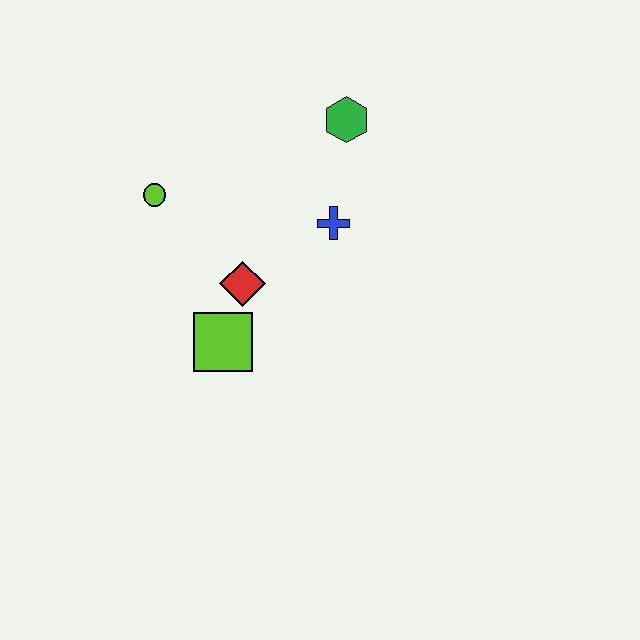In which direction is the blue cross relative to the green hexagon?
The blue cross is below the green hexagon.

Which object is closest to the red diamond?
The lime square is closest to the red diamond.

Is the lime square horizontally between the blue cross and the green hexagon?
No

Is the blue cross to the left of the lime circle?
No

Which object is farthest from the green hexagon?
The lime square is farthest from the green hexagon.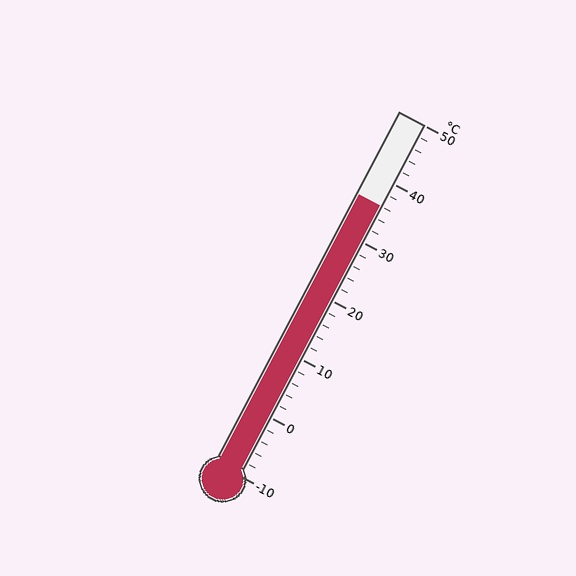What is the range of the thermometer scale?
The thermometer scale ranges from -10°C to 50°C.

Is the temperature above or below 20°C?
The temperature is above 20°C.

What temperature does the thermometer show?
The thermometer shows approximately 36°C.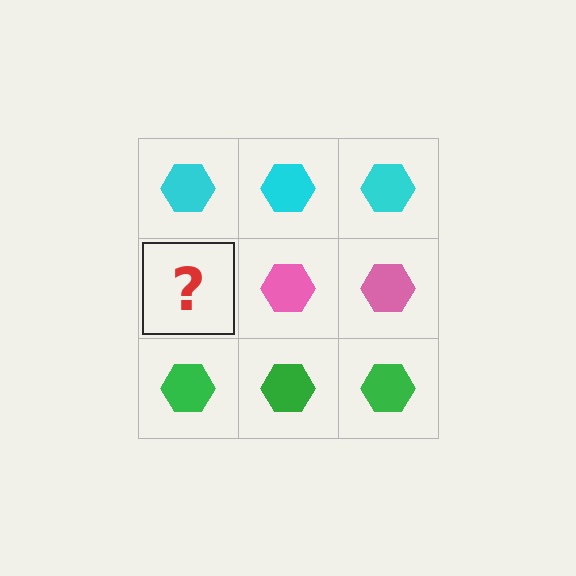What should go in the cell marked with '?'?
The missing cell should contain a pink hexagon.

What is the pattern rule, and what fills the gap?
The rule is that each row has a consistent color. The gap should be filled with a pink hexagon.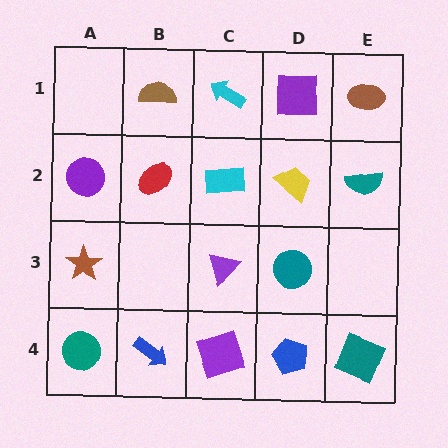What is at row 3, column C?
A purple triangle.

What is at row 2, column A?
A purple circle.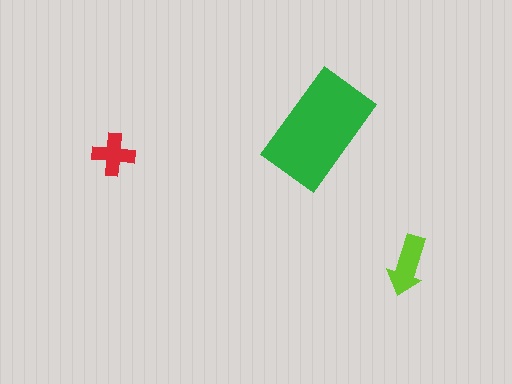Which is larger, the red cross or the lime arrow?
The lime arrow.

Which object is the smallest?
The red cross.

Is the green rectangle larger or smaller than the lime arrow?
Larger.